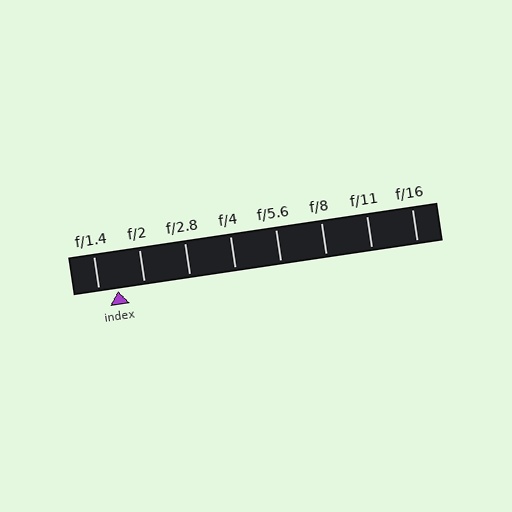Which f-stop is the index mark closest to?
The index mark is closest to f/1.4.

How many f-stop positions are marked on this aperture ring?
There are 8 f-stop positions marked.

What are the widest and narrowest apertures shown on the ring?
The widest aperture shown is f/1.4 and the narrowest is f/16.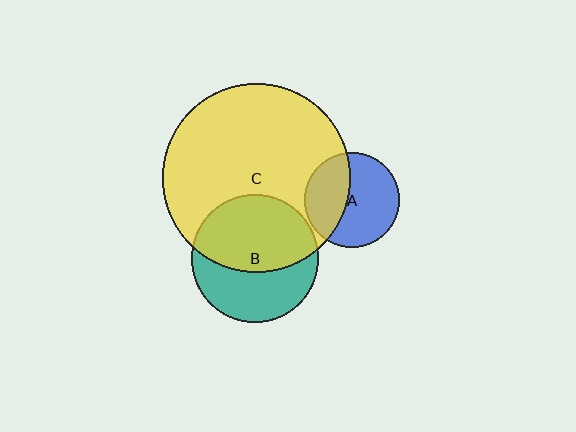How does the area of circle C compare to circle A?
Approximately 3.9 times.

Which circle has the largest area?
Circle C (yellow).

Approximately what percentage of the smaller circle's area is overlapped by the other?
Approximately 55%.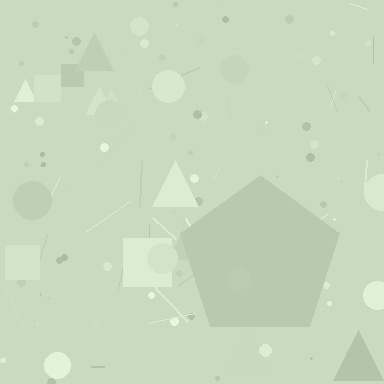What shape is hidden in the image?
A pentagon is hidden in the image.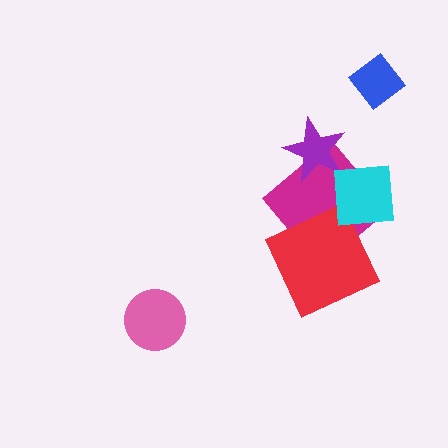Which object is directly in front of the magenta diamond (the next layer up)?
The red square is directly in front of the magenta diamond.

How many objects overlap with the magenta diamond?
3 objects overlap with the magenta diamond.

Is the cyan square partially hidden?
No, no other shape covers it.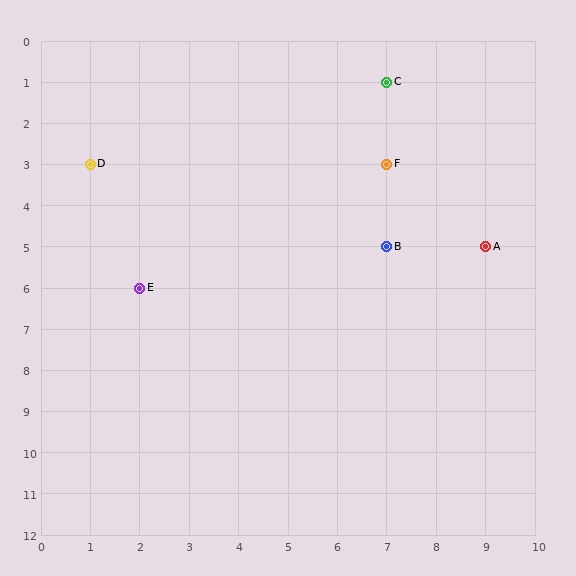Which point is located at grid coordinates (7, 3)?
Point F is at (7, 3).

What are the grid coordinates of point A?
Point A is at grid coordinates (9, 5).